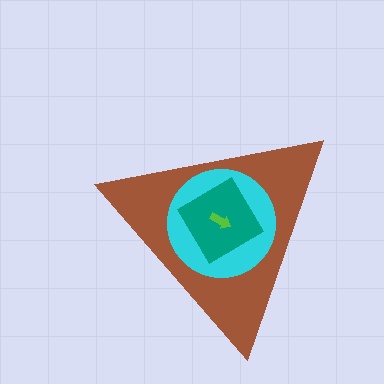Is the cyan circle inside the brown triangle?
Yes.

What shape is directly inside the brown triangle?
The cyan circle.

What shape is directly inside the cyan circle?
The teal diamond.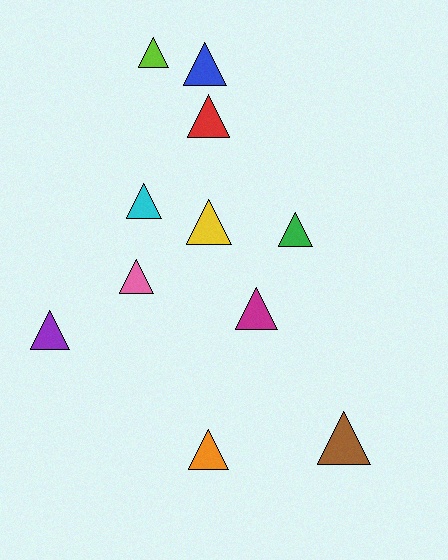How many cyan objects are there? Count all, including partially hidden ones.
There is 1 cyan object.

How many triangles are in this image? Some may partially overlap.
There are 11 triangles.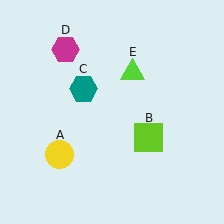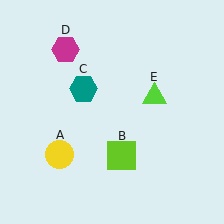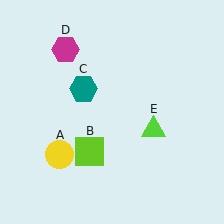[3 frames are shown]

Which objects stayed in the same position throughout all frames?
Yellow circle (object A) and teal hexagon (object C) and magenta hexagon (object D) remained stationary.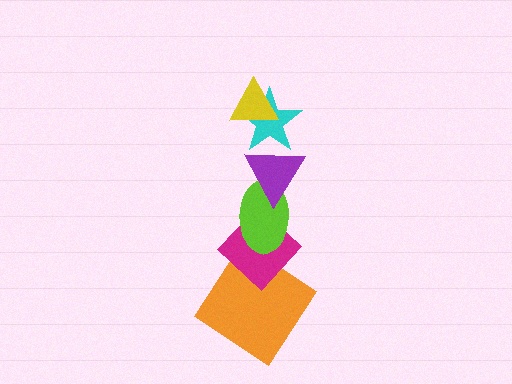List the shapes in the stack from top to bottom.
From top to bottom: the yellow triangle, the cyan star, the purple triangle, the lime ellipse, the magenta diamond, the orange diamond.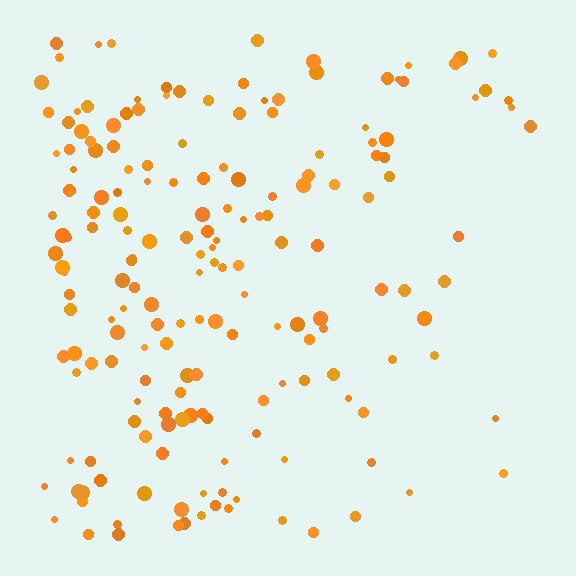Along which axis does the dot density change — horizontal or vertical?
Horizontal.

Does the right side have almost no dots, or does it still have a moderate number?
Still a moderate number, just noticeably fewer than the left.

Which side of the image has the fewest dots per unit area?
The right.